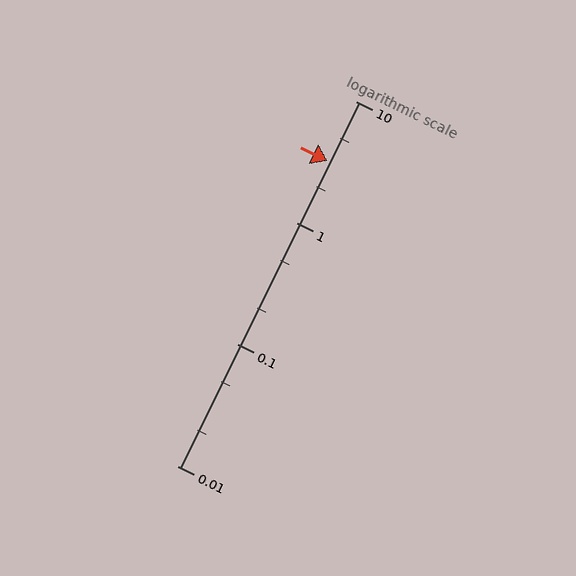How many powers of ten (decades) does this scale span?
The scale spans 3 decades, from 0.01 to 10.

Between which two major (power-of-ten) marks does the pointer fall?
The pointer is between 1 and 10.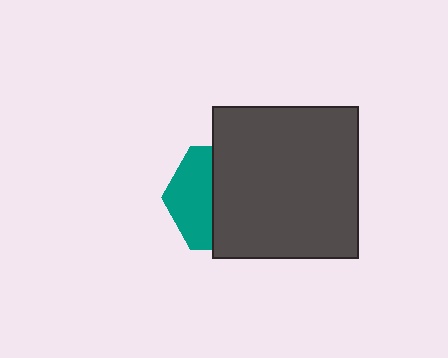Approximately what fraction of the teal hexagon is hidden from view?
Roughly 60% of the teal hexagon is hidden behind the dark gray rectangle.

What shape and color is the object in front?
The object in front is a dark gray rectangle.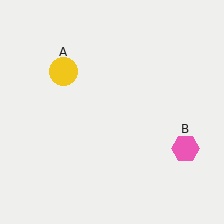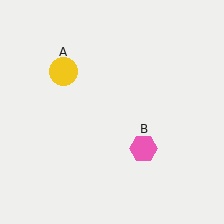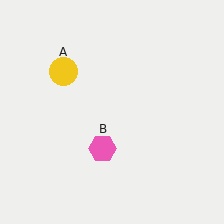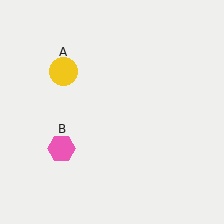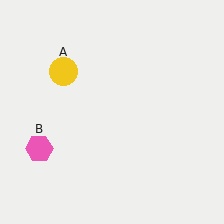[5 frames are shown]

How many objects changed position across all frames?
1 object changed position: pink hexagon (object B).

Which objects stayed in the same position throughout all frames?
Yellow circle (object A) remained stationary.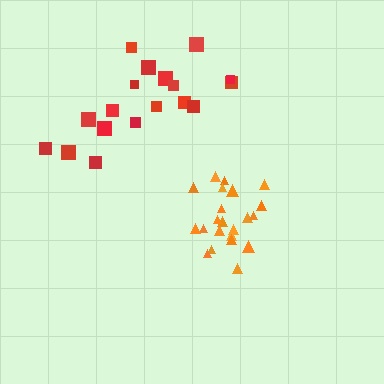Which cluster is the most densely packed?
Orange.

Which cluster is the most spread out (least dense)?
Red.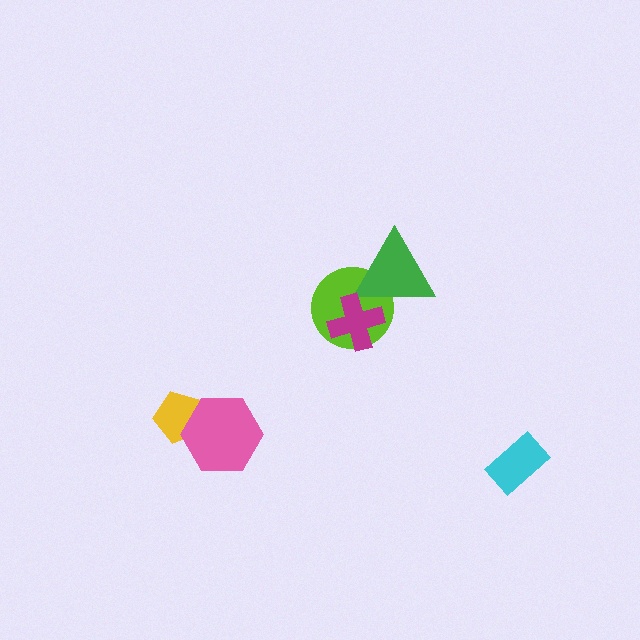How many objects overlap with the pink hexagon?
1 object overlaps with the pink hexagon.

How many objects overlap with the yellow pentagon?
1 object overlaps with the yellow pentagon.